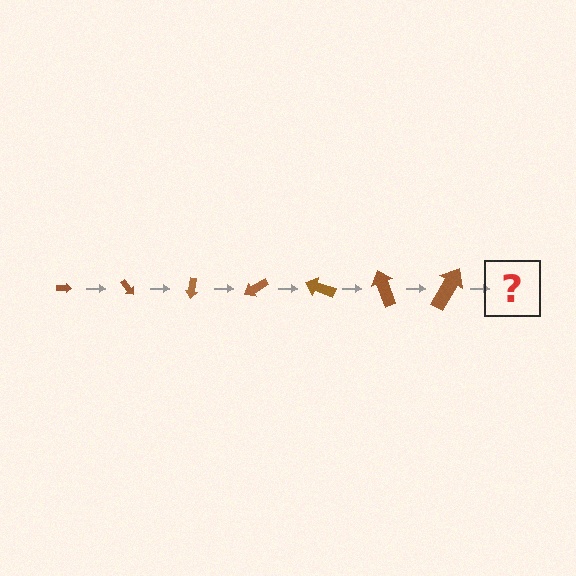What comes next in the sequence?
The next element should be an arrow, larger than the previous one and rotated 350 degrees from the start.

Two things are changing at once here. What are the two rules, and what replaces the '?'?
The two rules are that the arrow grows larger each step and it rotates 50 degrees each step. The '?' should be an arrow, larger than the previous one and rotated 350 degrees from the start.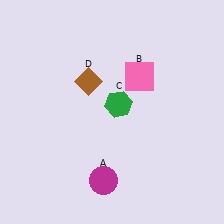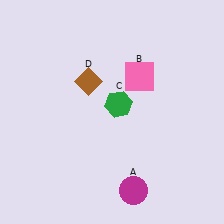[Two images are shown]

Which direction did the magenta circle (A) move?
The magenta circle (A) moved right.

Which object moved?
The magenta circle (A) moved right.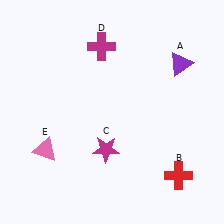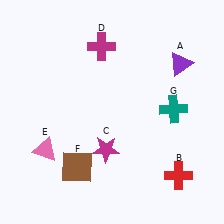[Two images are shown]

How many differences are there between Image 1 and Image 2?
There are 2 differences between the two images.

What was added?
A brown square (F), a teal cross (G) were added in Image 2.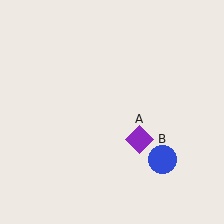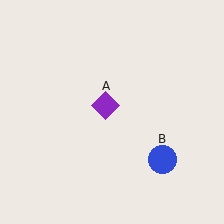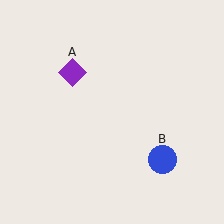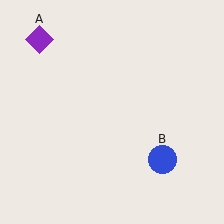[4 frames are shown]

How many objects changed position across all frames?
1 object changed position: purple diamond (object A).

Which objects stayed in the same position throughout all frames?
Blue circle (object B) remained stationary.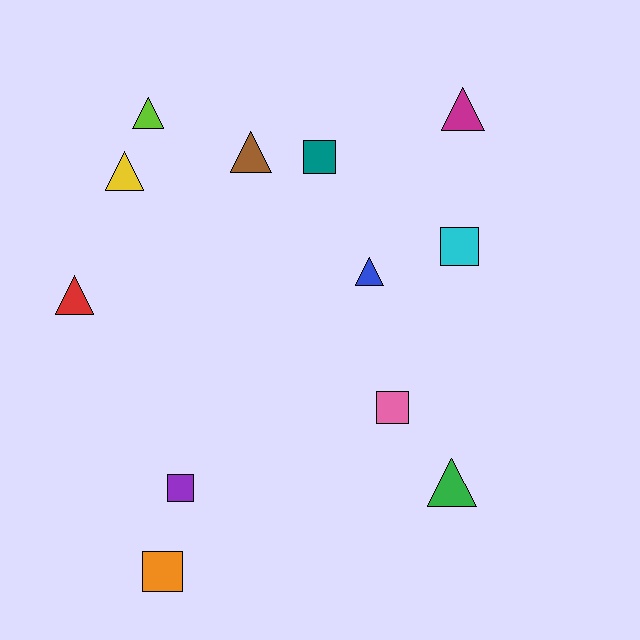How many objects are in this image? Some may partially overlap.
There are 12 objects.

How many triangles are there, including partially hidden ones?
There are 7 triangles.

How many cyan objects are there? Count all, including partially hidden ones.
There is 1 cyan object.